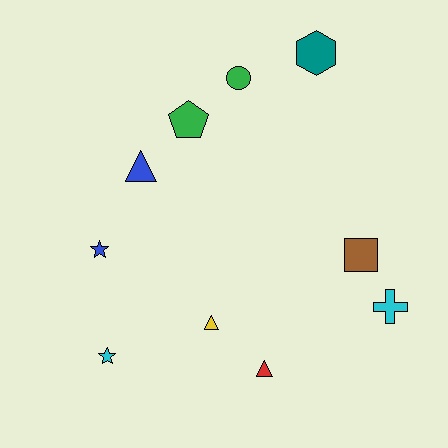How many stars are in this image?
There are 2 stars.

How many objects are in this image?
There are 10 objects.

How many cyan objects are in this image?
There are 2 cyan objects.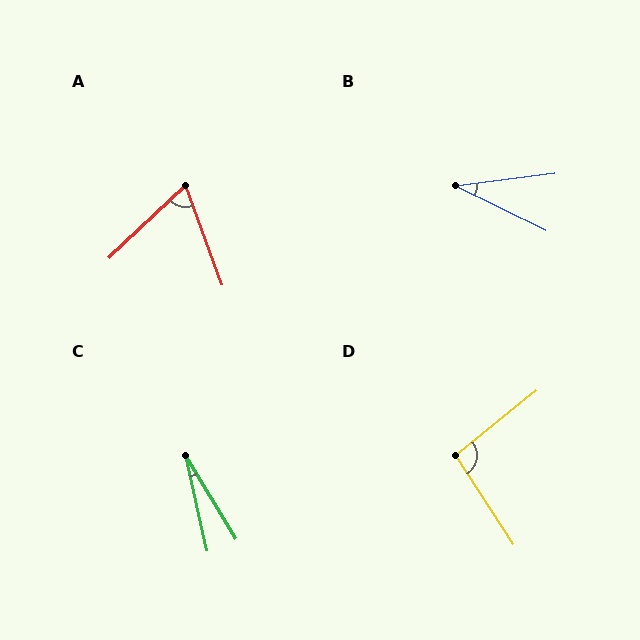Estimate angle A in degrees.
Approximately 67 degrees.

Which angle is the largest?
D, at approximately 96 degrees.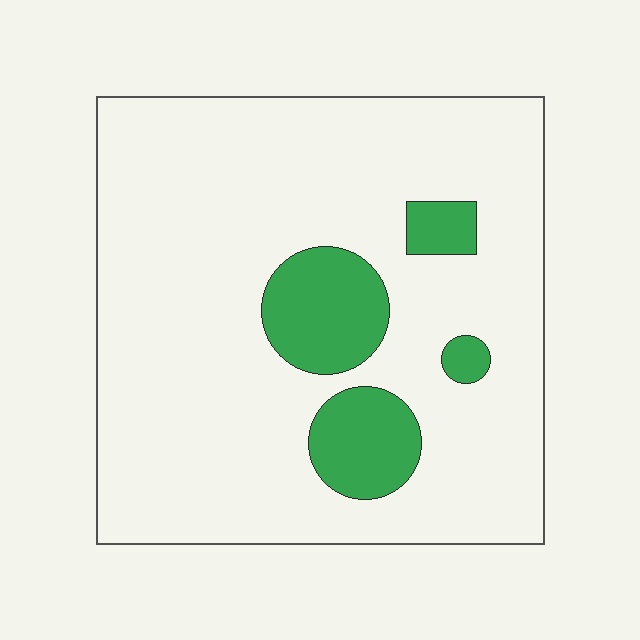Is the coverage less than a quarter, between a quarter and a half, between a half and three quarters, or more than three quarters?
Less than a quarter.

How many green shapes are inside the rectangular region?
4.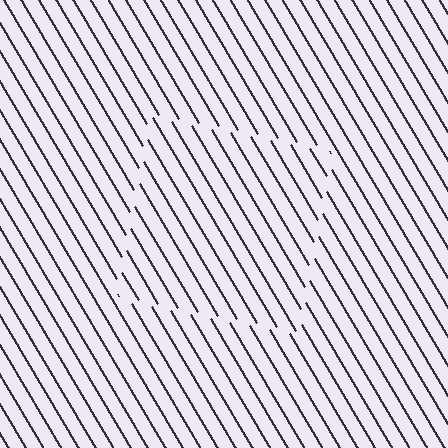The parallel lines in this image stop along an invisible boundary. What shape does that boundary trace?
An illusory square. The interior of the shape contains the same grating, shifted by half a period — the contour is defined by the phase discontinuity where line-ends from the inner and outer gratings abut.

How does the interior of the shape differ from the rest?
The interior of the shape contains the same grating, shifted by half a period — the contour is defined by the phase discontinuity where line-ends from the inner and outer gratings abut.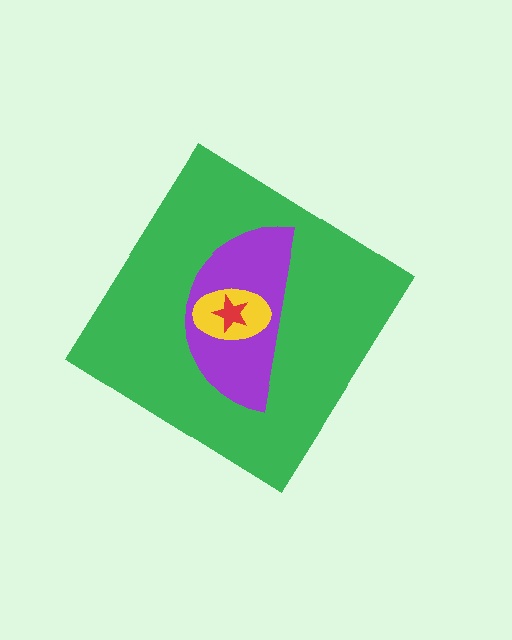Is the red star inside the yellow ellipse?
Yes.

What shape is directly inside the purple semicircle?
The yellow ellipse.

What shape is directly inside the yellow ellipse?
The red star.